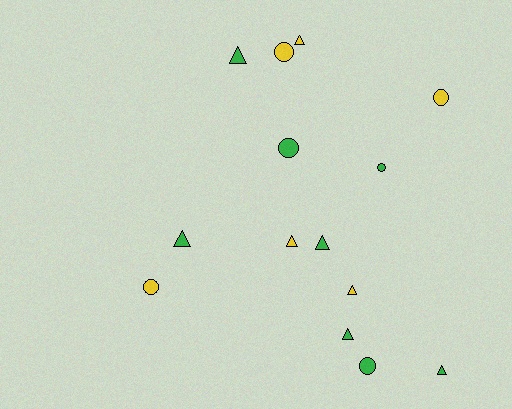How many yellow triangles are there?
There are 3 yellow triangles.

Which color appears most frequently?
Green, with 8 objects.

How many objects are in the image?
There are 14 objects.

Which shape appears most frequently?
Triangle, with 8 objects.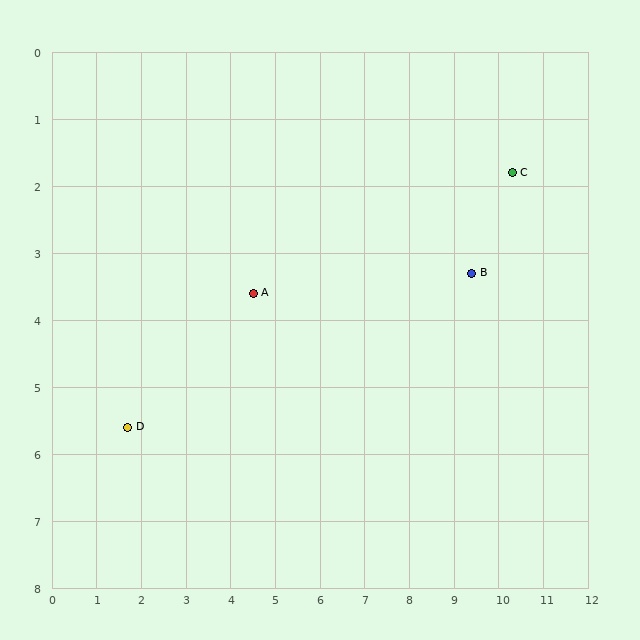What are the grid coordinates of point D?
Point D is at approximately (1.7, 5.6).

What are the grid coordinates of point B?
Point B is at approximately (9.4, 3.3).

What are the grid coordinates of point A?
Point A is at approximately (4.5, 3.6).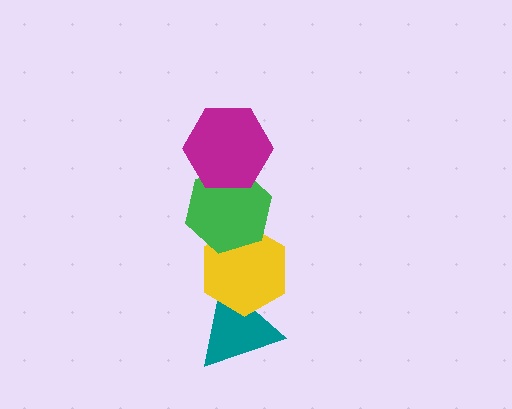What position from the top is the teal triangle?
The teal triangle is 4th from the top.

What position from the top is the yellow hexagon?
The yellow hexagon is 3rd from the top.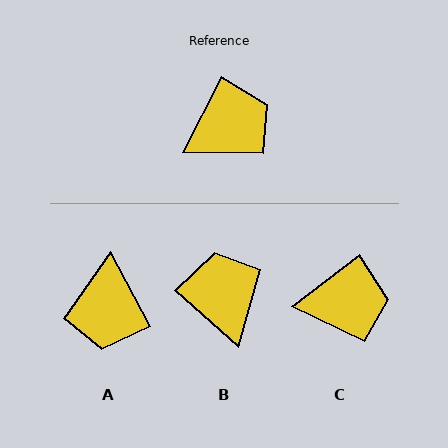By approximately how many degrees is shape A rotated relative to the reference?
Approximately 125 degrees clockwise.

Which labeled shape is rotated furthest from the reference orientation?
A, about 125 degrees away.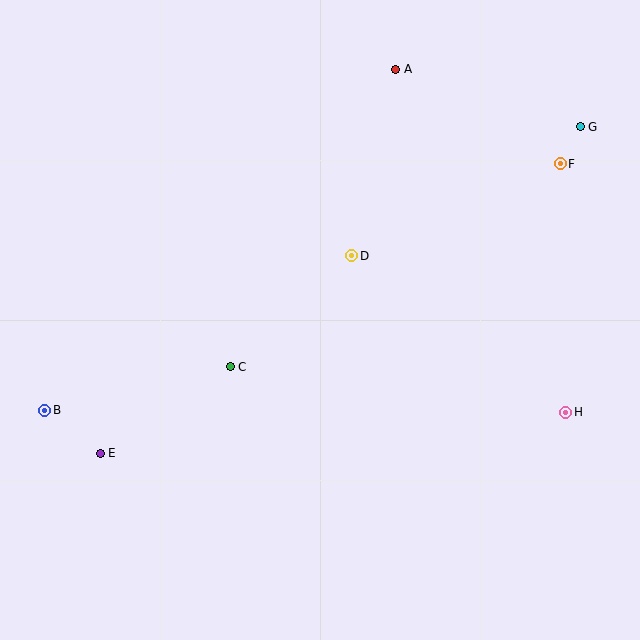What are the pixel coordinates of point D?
Point D is at (352, 256).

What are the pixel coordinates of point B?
Point B is at (45, 410).